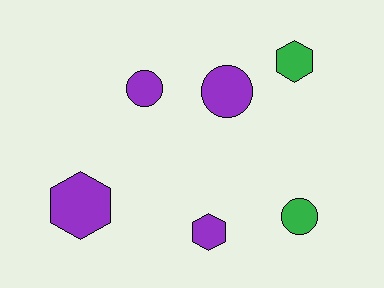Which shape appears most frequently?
Hexagon, with 3 objects.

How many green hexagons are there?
There is 1 green hexagon.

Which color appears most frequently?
Purple, with 4 objects.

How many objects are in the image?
There are 6 objects.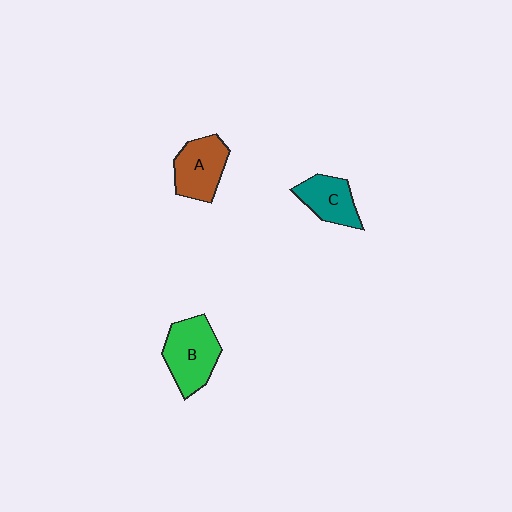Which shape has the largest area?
Shape B (green).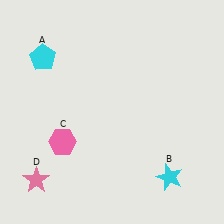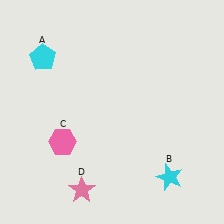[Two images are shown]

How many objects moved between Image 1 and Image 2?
1 object moved between the two images.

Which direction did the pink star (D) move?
The pink star (D) moved right.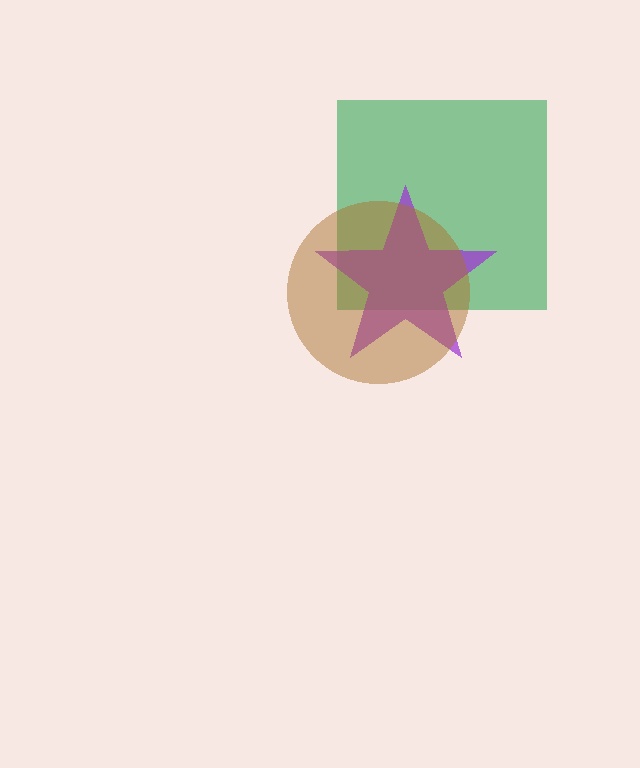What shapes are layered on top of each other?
The layered shapes are: a green square, a purple star, a brown circle.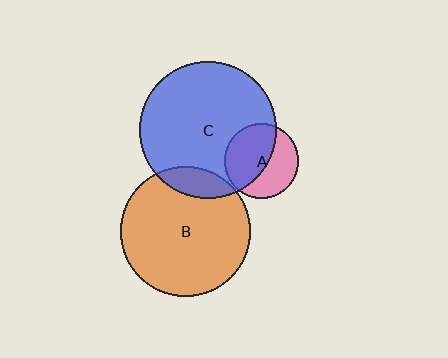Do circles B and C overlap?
Yes.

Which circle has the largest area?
Circle C (blue).